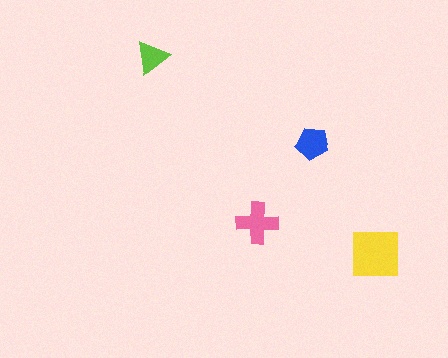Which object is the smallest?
The lime triangle.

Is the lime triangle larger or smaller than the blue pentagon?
Smaller.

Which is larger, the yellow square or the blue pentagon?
The yellow square.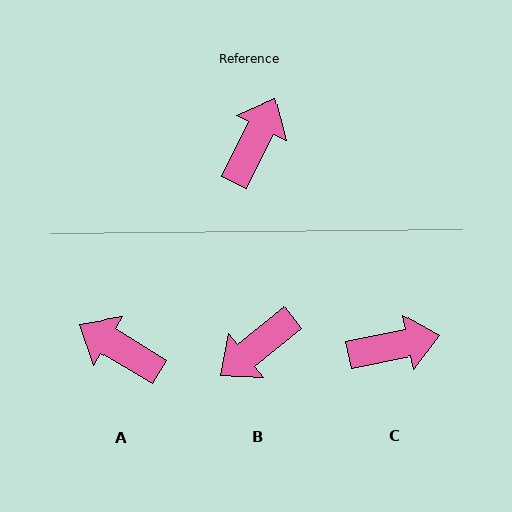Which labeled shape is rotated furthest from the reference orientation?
B, about 155 degrees away.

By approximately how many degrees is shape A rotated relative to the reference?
Approximately 85 degrees counter-clockwise.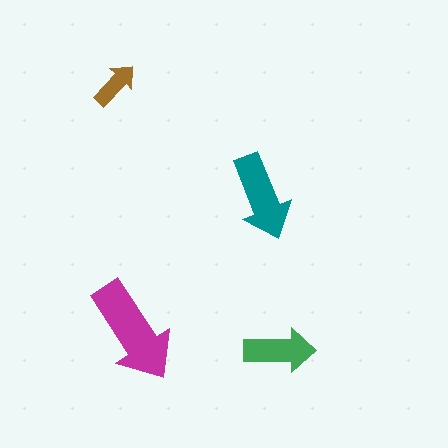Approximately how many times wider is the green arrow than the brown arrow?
About 1.5 times wider.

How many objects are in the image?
There are 4 objects in the image.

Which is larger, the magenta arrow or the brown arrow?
The magenta one.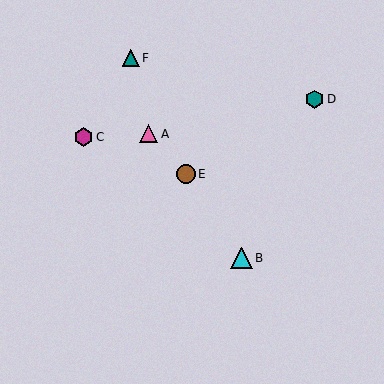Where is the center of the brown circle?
The center of the brown circle is at (186, 174).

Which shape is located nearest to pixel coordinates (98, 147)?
The magenta hexagon (labeled C) at (83, 137) is nearest to that location.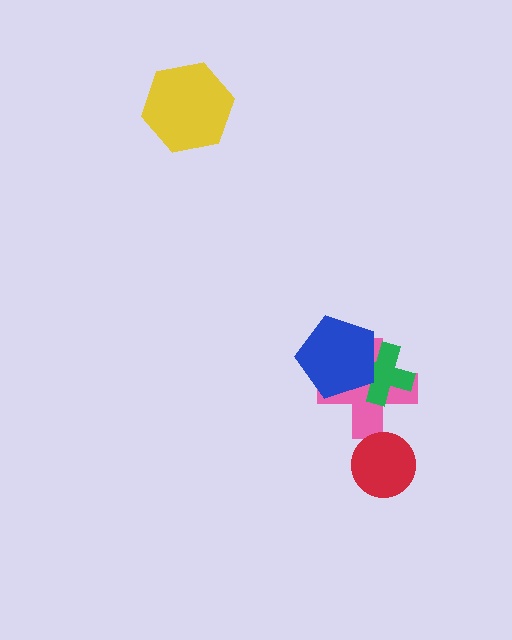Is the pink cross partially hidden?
Yes, it is partially covered by another shape.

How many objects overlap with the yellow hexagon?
0 objects overlap with the yellow hexagon.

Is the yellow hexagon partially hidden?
No, no other shape covers it.